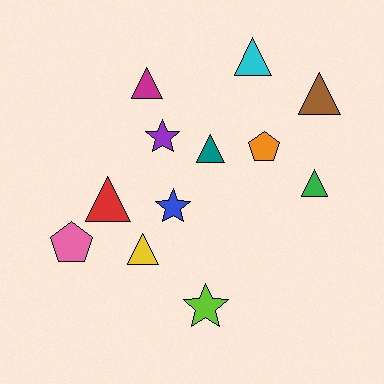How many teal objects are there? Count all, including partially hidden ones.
There is 1 teal object.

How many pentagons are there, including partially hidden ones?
There are 2 pentagons.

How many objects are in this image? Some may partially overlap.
There are 12 objects.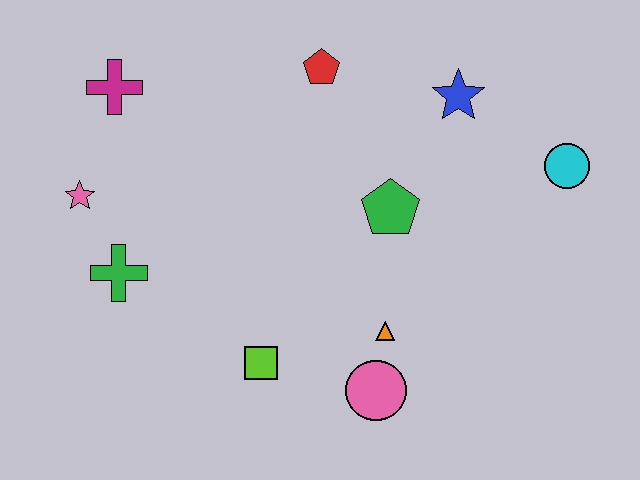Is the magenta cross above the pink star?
Yes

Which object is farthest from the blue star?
The pink star is farthest from the blue star.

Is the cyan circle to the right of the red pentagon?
Yes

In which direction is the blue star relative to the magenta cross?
The blue star is to the right of the magenta cross.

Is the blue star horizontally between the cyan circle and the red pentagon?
Yes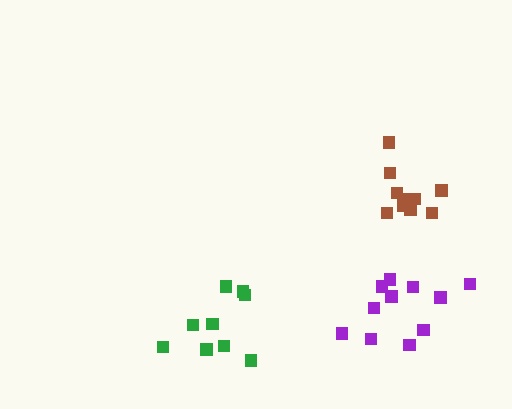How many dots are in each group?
Group 1: 11 dots, Group 2: 11 dots, Group 3: 9 dots (31 total).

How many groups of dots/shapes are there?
There are 3 groups.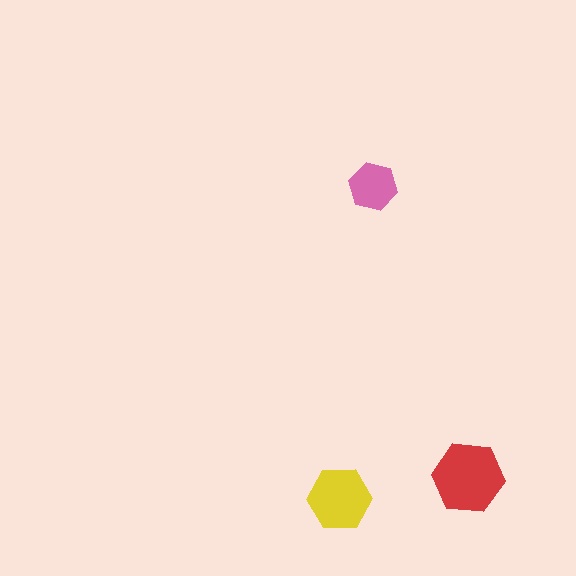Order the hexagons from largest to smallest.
the red one, the yellow one, the pink one.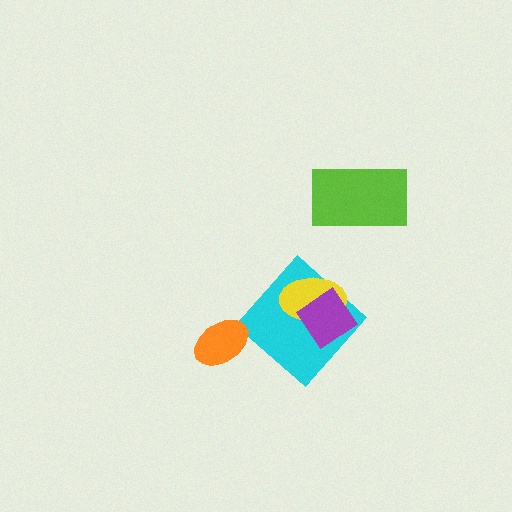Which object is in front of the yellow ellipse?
The purple diamond is in front of the yellow ellipse.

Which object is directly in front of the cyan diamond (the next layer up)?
The yellow ellipse is directly in front of the cyan diamond.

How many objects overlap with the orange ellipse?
0 objects overlap with the orange ellipse.